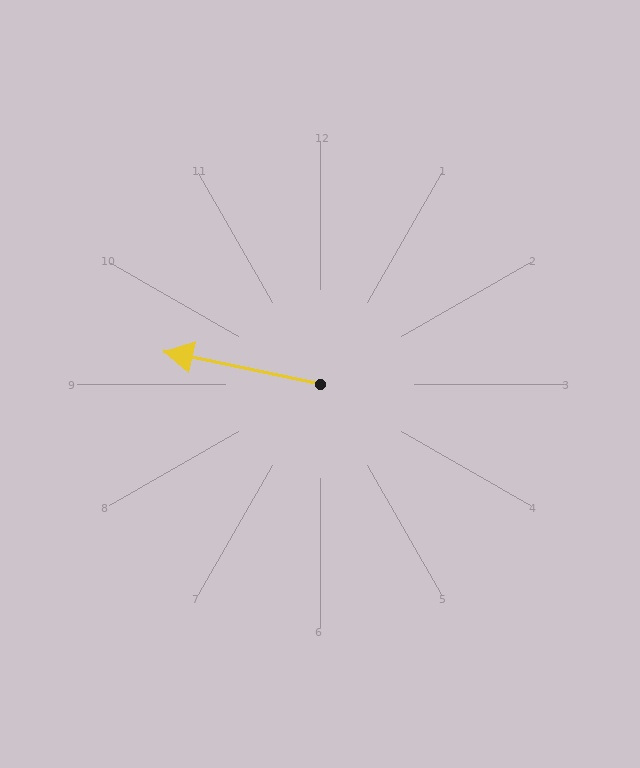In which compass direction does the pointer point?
West.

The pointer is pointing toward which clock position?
Roughly 9 o'clock.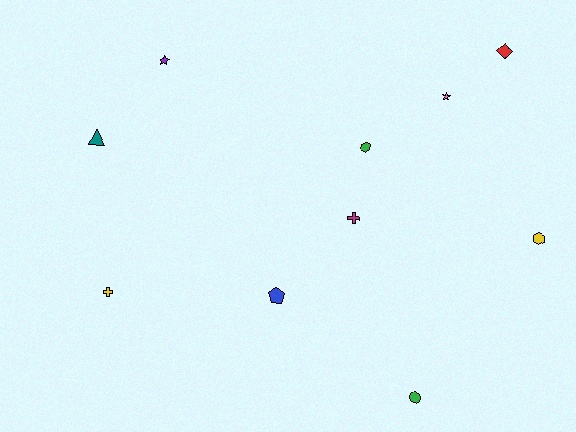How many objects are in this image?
There are 10 objects.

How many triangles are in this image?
There is 1 triangle.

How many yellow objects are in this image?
There are 2 yellow objects.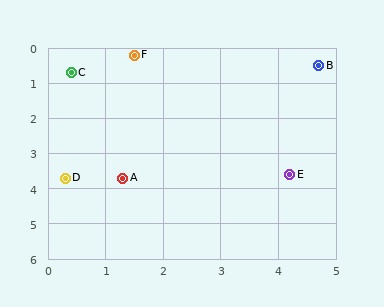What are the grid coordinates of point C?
Point C is at approximately (0.4, 0.7).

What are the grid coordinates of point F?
Point F is at approximately (1.5, 0.2).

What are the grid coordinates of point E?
Point E is at approximately (4.2, 3.6).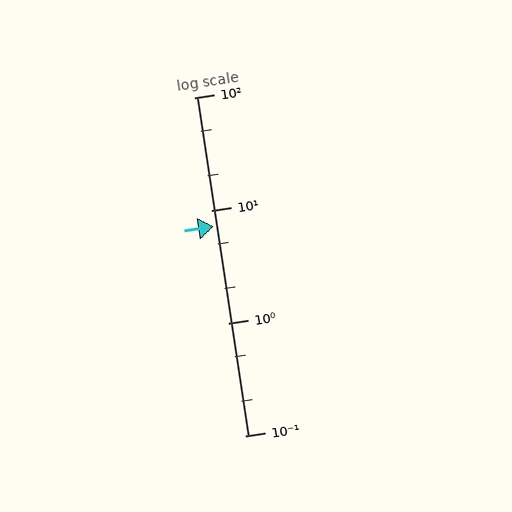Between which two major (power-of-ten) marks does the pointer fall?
The pointer is between 1 and 10.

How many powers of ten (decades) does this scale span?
The scale spans 3 decades, from 0.1 to 100.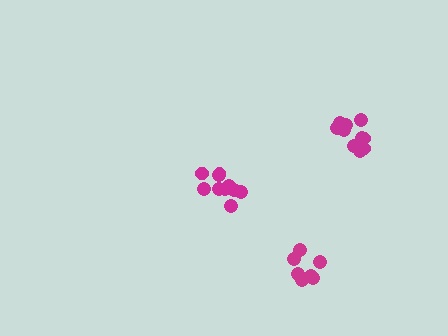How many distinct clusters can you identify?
There are 3 distinct clusters.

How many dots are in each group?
Group 1: 10 dots, Group 2: 10 dots, Group 3: 7 dots (27 total).